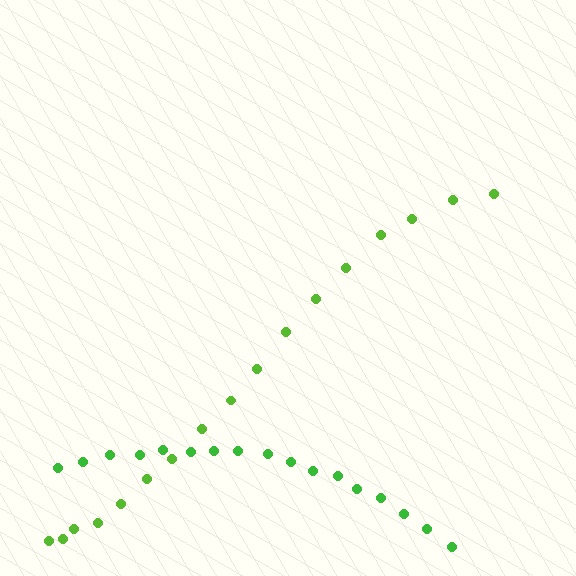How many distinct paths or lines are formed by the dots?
There are 2 distinct paths.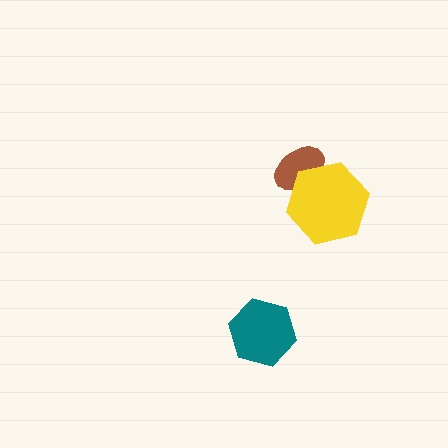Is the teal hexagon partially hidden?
No, no other shape covers it.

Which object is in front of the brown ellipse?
The yellow hexagon is in front of the brown ellipse.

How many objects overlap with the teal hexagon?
0 objects overlap with the teal hexagon.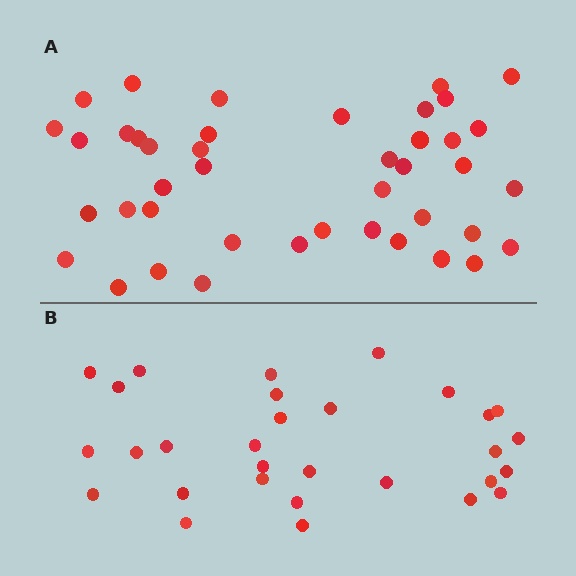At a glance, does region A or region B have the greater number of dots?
Region A (the top region) has more dots.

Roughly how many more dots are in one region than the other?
Region A has roughly 12 or so more dots than region B.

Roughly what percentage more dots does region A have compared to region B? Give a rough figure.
About 40% more.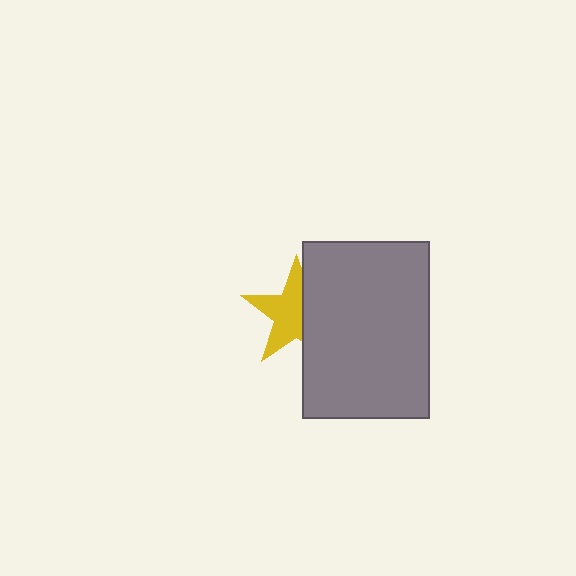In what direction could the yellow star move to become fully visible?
The yellow star could move left. That would shift it out from behind the gray rectangle entirely.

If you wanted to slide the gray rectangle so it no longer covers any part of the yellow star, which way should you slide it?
Slide it right — that is the most direct way to separate the two shapes.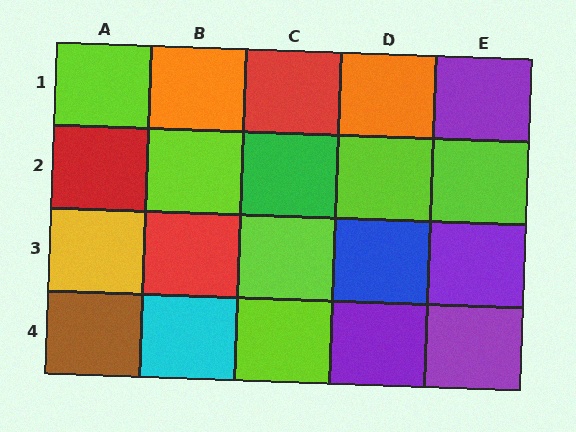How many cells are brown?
1 cell is brown.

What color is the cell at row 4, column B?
Cyan.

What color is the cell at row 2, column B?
Lime.